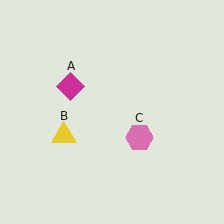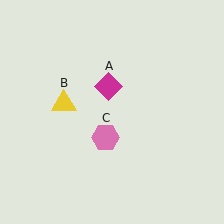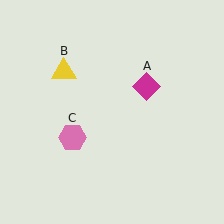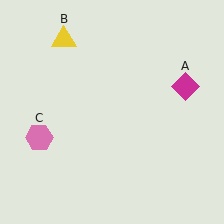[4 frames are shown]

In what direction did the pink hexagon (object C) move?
The pink hexagon (object C) moved left.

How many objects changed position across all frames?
3 objects changed position: magenta diamond (object A), yellow triangle (object B), pink hexagon (object C).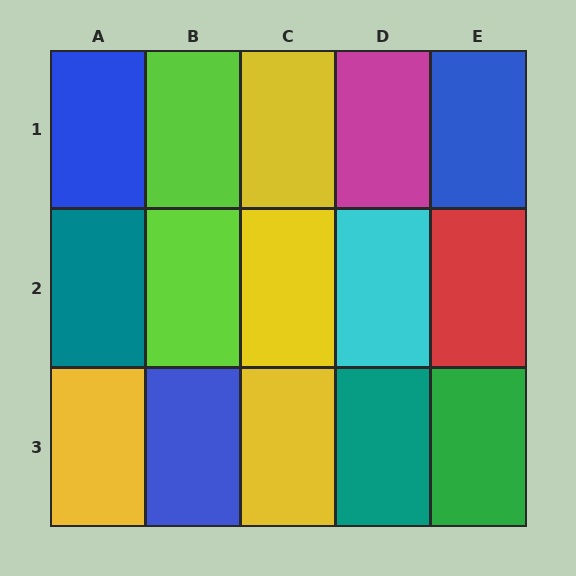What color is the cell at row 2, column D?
Cyan.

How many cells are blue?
3 cells are blue.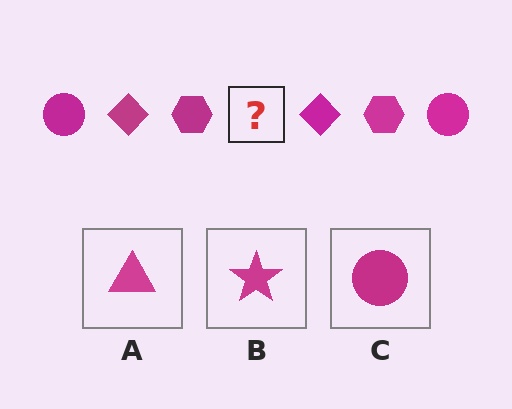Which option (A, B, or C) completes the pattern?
C.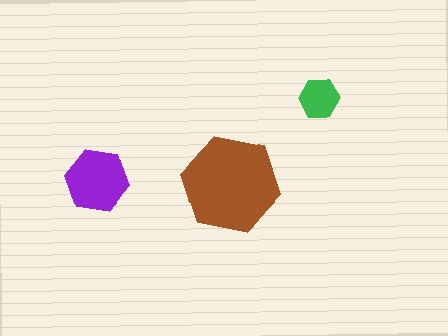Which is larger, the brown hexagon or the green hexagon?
The brown one.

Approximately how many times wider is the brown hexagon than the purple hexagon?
About 1.5 times wider.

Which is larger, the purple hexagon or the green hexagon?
The purple one.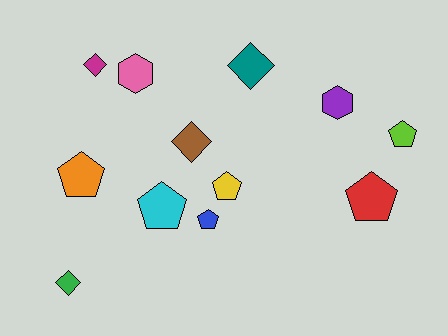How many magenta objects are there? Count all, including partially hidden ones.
There is 1 magenta object.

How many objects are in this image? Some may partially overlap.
There are 12 objects.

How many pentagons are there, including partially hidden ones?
There are 6 pentagons.